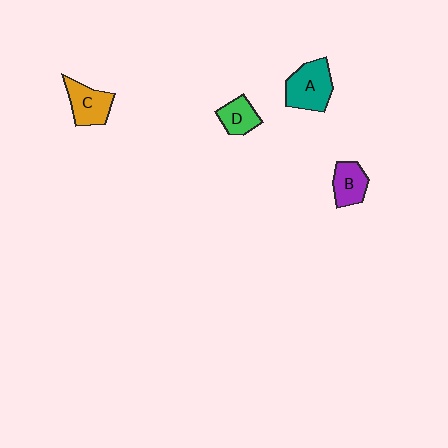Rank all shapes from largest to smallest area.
From largest to smallest: A (teal), C (orange), B (purple), D (green).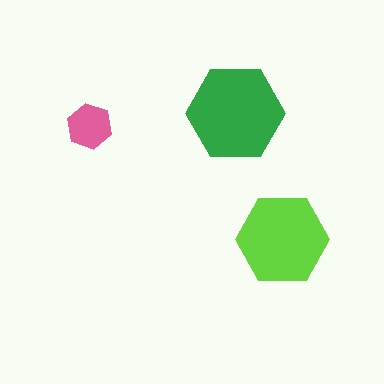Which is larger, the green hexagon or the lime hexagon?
The green one.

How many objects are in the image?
There are 3 objects in the image.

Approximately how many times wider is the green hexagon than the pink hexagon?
About 2 times wider.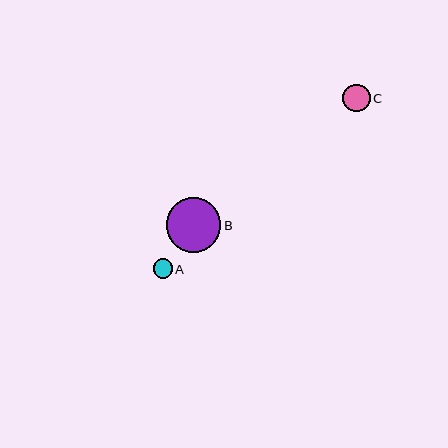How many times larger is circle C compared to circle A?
Circle C is approximately 1.4 times the size of circle A.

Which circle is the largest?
Circle B is the largest with a size of approximately 55 pixels.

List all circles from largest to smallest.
From largest to smallest: B, C, A.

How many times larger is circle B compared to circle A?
Circle B is approximately 2.8 times the size of circle A.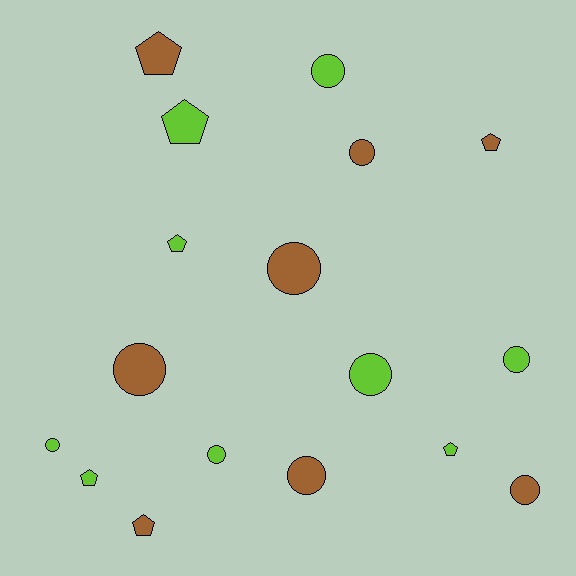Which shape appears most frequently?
Circle, with 10 objects.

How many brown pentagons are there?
There are 3 brown pentagons.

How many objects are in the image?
There are 17 objects.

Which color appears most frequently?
Lime, with 9 objects.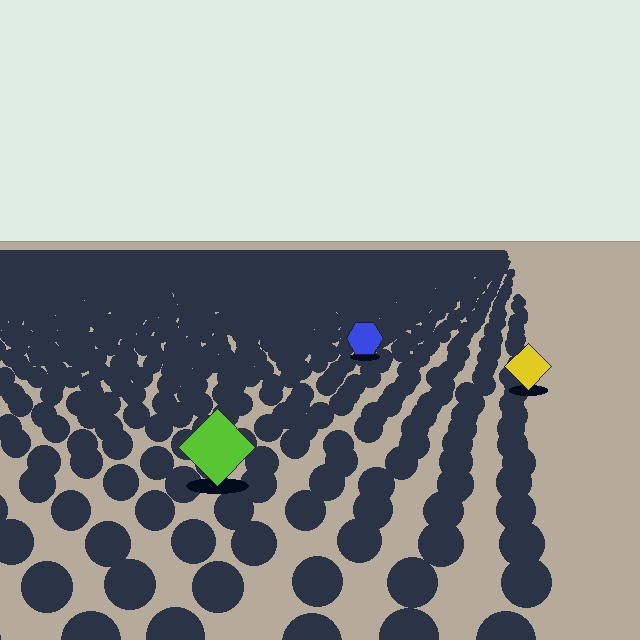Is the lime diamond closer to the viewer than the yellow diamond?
Yes. The lime diamond is closer — you can tell from the texture gradient: the ground texture is coarser near it.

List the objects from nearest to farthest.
From nearest to farthest: the lime diamond, the yellow diamond, the blue hexagon.